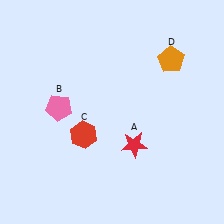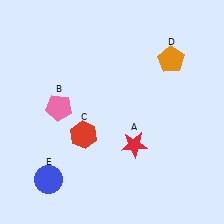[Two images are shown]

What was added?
A blue circle (E) was added in Image 2.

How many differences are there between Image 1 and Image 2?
There is 1 difference between the two images.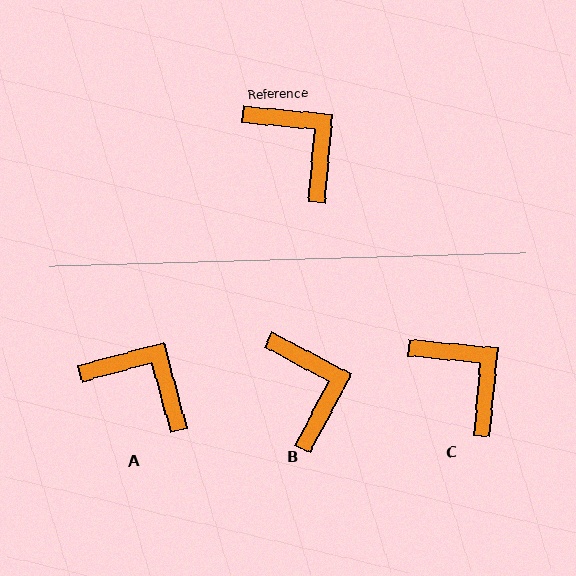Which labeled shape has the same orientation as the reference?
C.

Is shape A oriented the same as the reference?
No, it is off by about 20 degrees.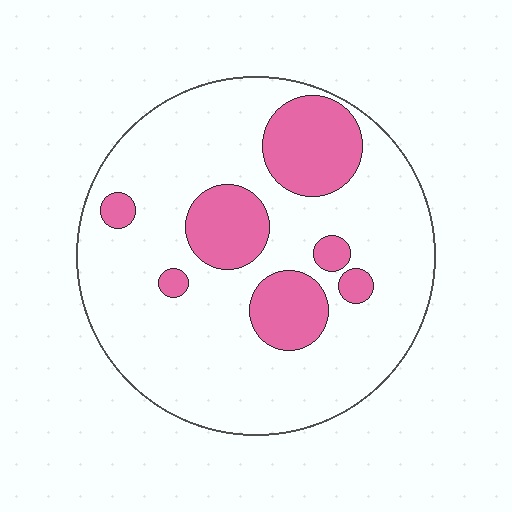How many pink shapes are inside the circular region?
7.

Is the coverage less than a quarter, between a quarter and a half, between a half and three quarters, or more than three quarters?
Less than a quarter.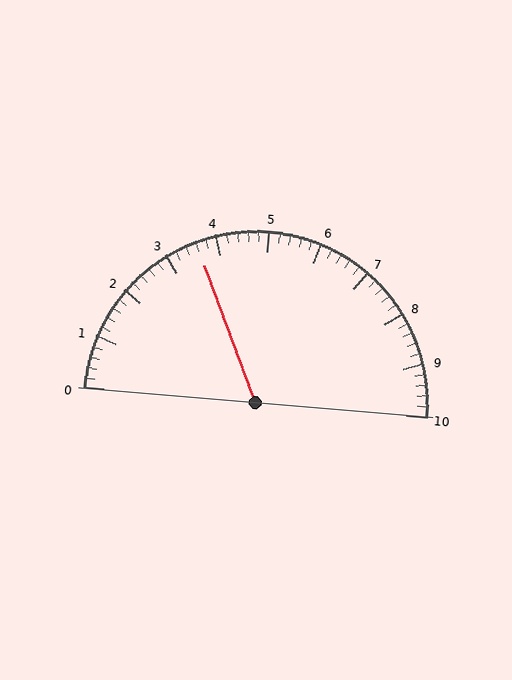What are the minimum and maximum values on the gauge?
The gauge ranges from 0 to 10.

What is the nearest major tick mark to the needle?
The nearest major tick mark is 4.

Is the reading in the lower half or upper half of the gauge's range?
The reading is in the lower half of the range (0 to 10).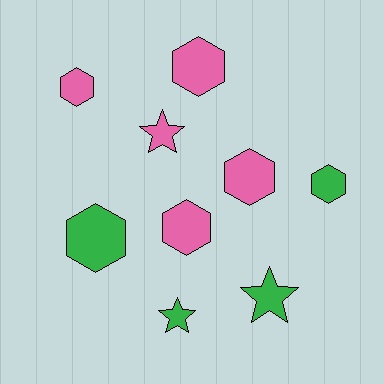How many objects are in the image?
There are 9 objects.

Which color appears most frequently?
Pink, with 5 objects.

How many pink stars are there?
There is 1 pink star.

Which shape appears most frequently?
Hexagon, with 6 objects.